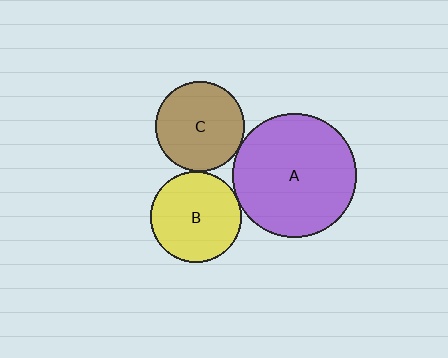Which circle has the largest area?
Circle A (purple).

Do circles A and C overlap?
Yes.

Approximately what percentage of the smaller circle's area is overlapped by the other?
Approximately 5%.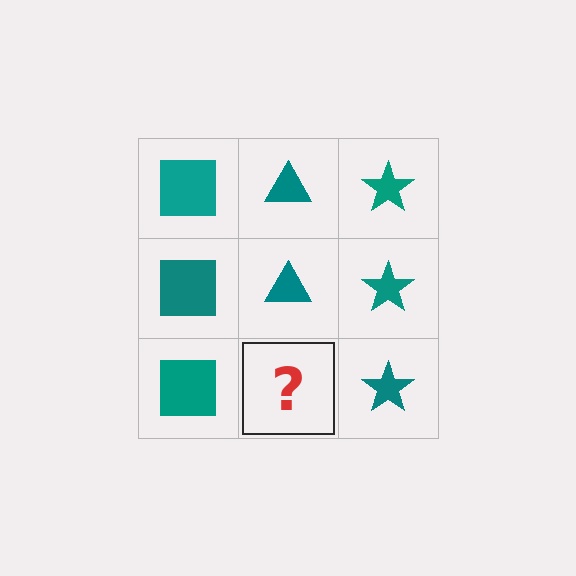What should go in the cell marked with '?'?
The missing cell should contain a teal triangle.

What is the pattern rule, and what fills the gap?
The rule is that each column has a consistent shape. The gap should be filled with a teal triangle.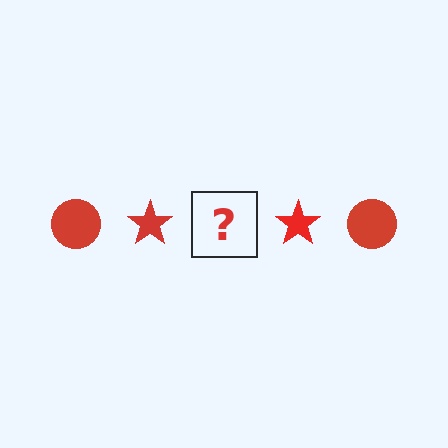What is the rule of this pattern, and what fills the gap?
The rule is that the pattern cycles through circle, star shapes in red. The gap should be filled with a red circle.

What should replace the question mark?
The question mark should be replaced with a red circle.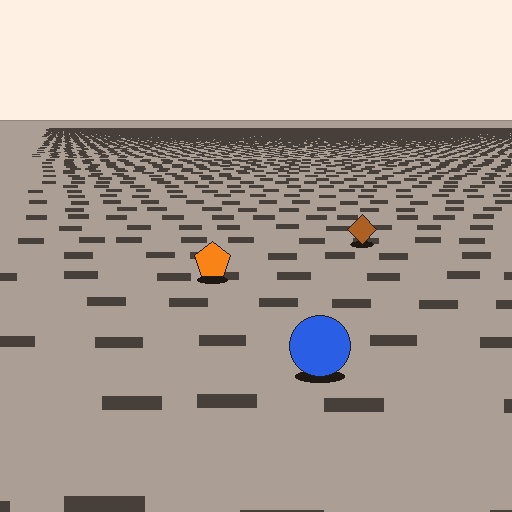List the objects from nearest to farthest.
From nearest to farthest: the blue circle, the orange pentagon, the brown diamond.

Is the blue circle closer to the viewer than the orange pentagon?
Yes. The blue circle is closer — you can tell from the texture gradient: the ground texture is coarser near it.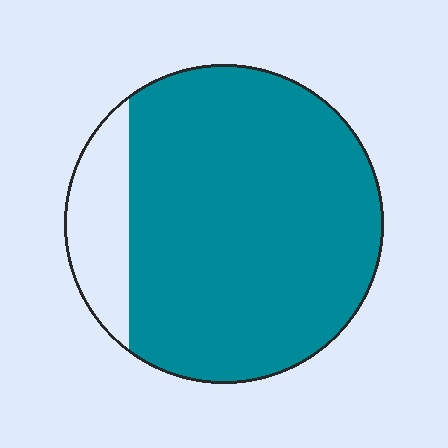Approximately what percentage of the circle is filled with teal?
Approximately 85%.